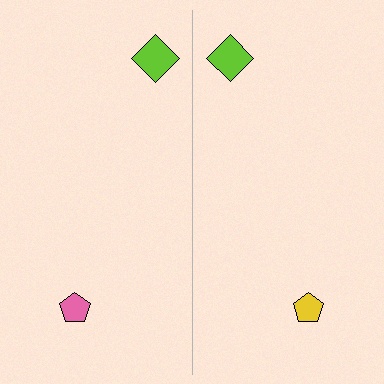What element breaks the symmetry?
The yellow pentagon on the right side breaks the symmetry — its mirror counterpart is pink.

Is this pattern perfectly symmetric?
No, the pattern is not perfectly symmetric. The yellow pentagon on the right side breaks the symmetry — its mirror counterpart is pink.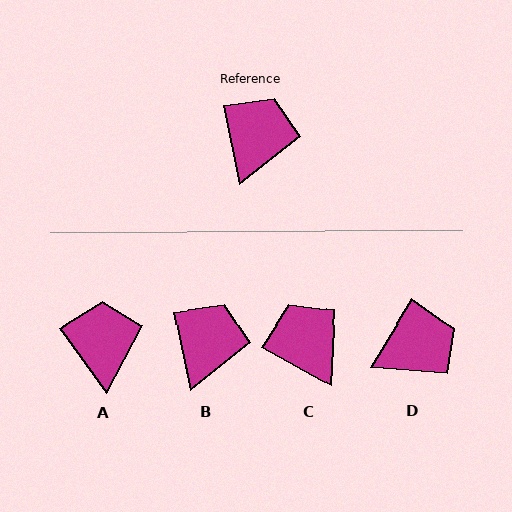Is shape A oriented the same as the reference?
No, it is off by about 24 degrees.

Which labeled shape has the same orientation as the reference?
B.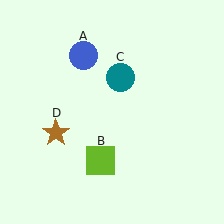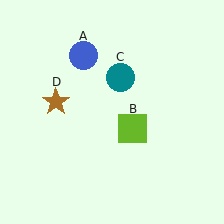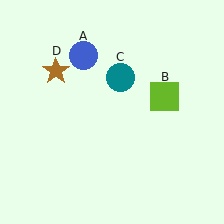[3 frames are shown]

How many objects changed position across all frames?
2 objects changed position: lime square (object B), brown star (object D).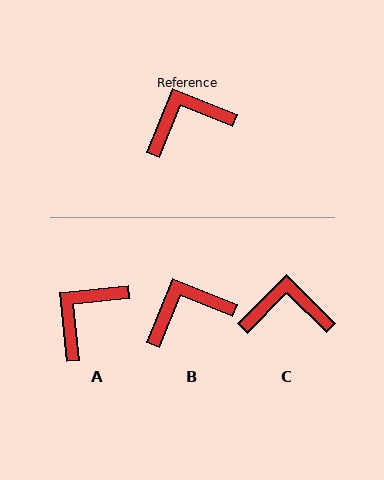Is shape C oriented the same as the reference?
No, it is off by about 23 degrees.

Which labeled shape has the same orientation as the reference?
B.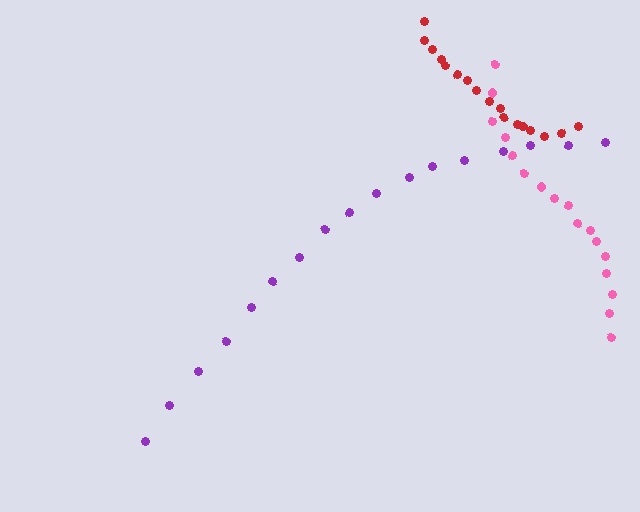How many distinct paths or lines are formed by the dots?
There are 3 distinct paths.